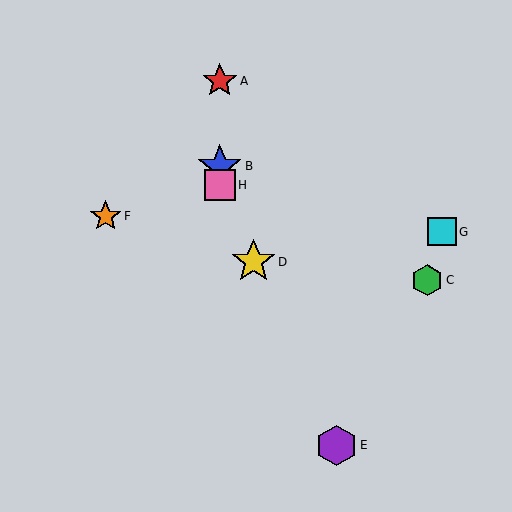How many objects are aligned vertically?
3 objects (A, B, H) are aligned vertically.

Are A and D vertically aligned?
No, A is at x≈220 and D is at x≈253.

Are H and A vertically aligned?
Yes, both are at x≈220.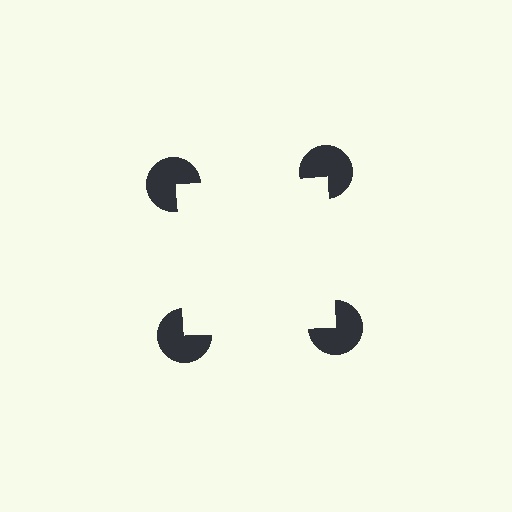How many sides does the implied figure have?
4 sides.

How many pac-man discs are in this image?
There are 4 — one at each vertex of the illusory square.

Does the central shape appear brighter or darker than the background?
It typically appears slightly brighter than the background, even though no actual brightness change is drawn.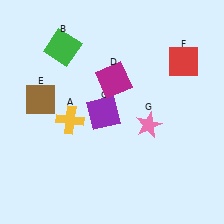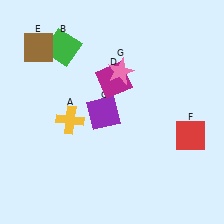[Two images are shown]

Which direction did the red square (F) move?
The red square (F) moved down.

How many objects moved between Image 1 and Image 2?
3 objects moved between the two images.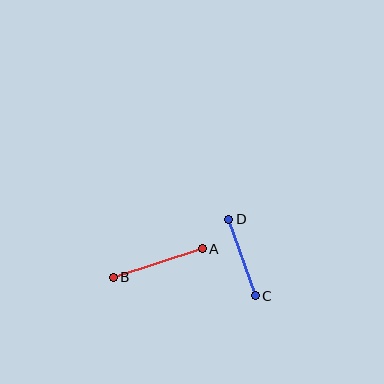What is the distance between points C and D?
The distance is approximately 81 pixels.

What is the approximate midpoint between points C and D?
The midpoint is at approximately (242, 258) pixels.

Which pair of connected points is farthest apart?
Points A and B are farthest apart.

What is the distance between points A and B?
The distance is approximately 93 pixels.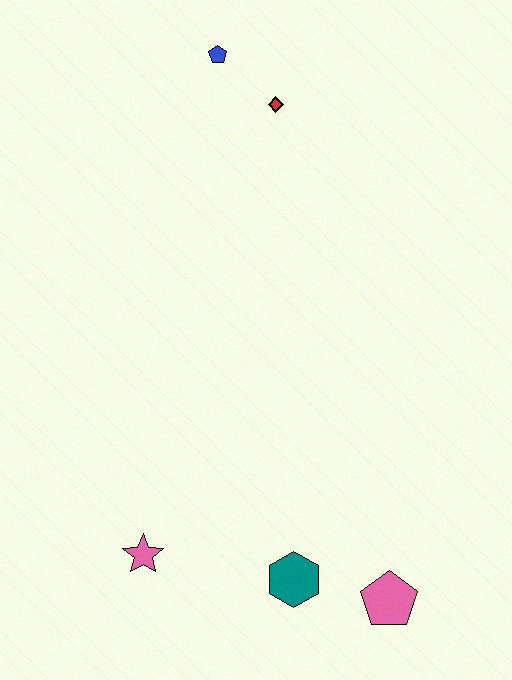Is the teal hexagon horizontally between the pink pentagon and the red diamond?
Yes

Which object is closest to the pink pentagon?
The teal hexagon is closest to the pink pentagon.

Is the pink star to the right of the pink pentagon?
No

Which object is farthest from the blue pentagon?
The pink pentagon is farthest from the blue pentagon.